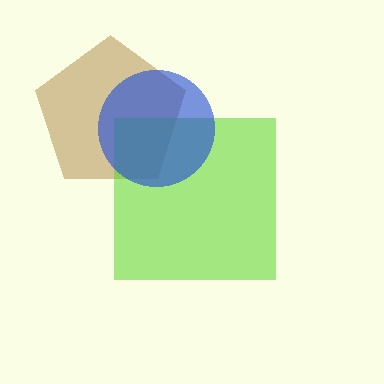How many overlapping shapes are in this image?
There are 3 overlapping shapes in the image.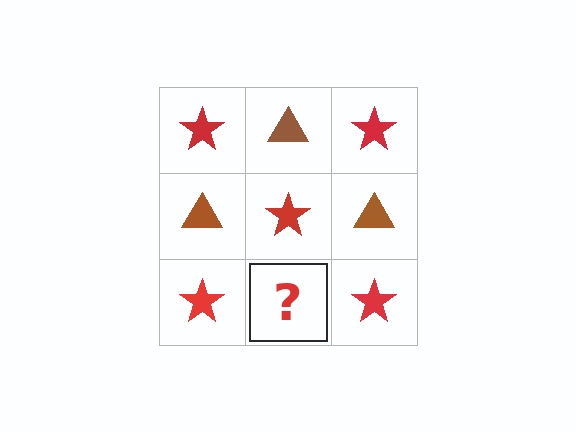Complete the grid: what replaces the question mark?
The question mark should be replaced with a brown triangle.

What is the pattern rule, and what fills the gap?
The rule is that it alternates red star and brown triangle in a checkerboard pattern. The gap should be filled with a brown triangle.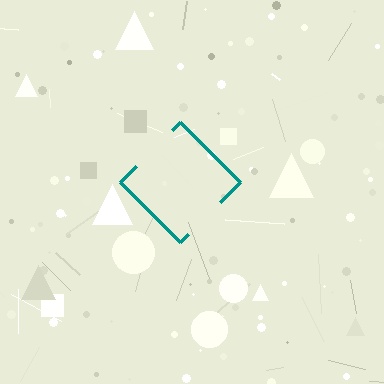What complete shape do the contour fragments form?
The contour fragments form a diamond.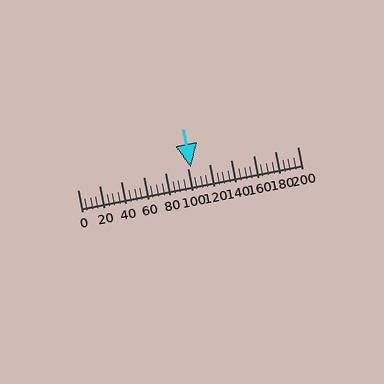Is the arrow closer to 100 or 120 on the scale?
The arrow is closer to 100.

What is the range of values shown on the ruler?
The ruler shows values from 0 to 200.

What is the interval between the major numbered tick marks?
The major tick marks are spaced 20 units apart.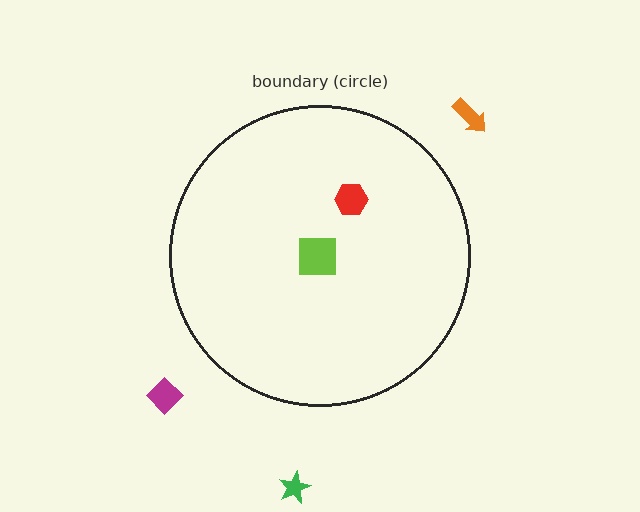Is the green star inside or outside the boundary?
Outside.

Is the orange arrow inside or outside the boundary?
Outside.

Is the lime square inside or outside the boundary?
Inside.